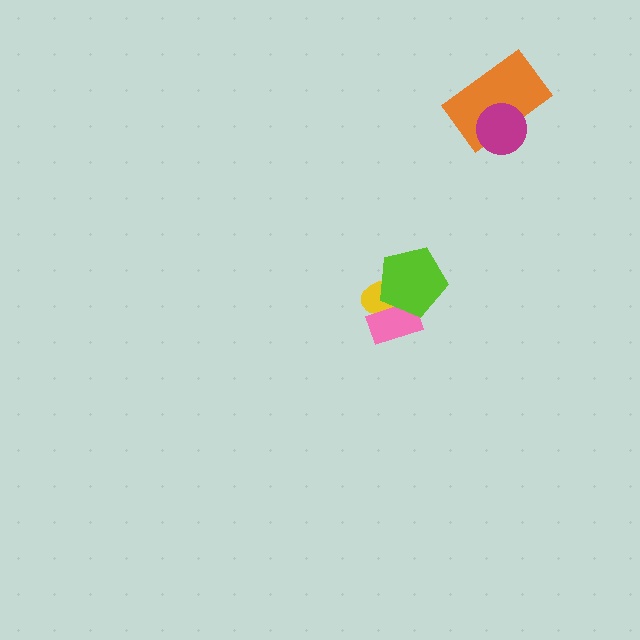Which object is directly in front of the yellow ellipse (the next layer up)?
The pink rectangle is directly in front of the yellow ellipse.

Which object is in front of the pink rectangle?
The lime pentagon is in front of the pink rectangle.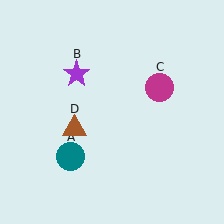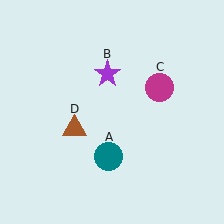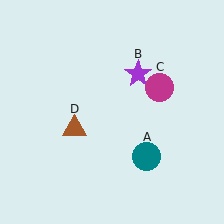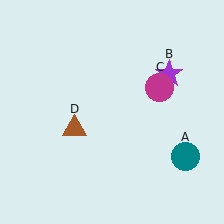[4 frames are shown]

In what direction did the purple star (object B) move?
The purple star (object B) moved right.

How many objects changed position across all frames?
2 objects changed position: teal circle (object A), purple star (object B).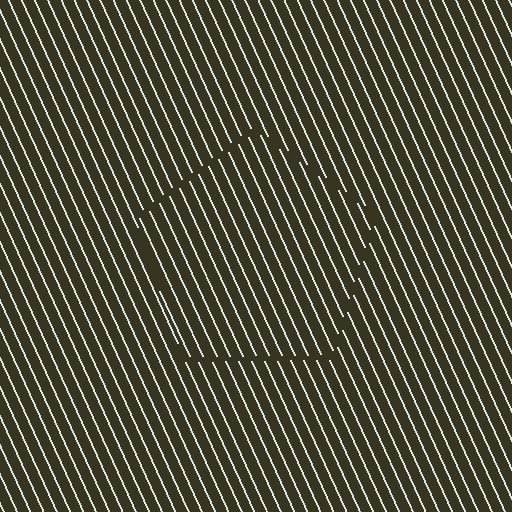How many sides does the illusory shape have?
5 sides — the line-ends trace a pentagon.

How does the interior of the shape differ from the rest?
The interior of the shape contains the same grating, shifted by half a period — the contour is defined by the phase discontinuity where line-ends from the inner and outer gratings abut.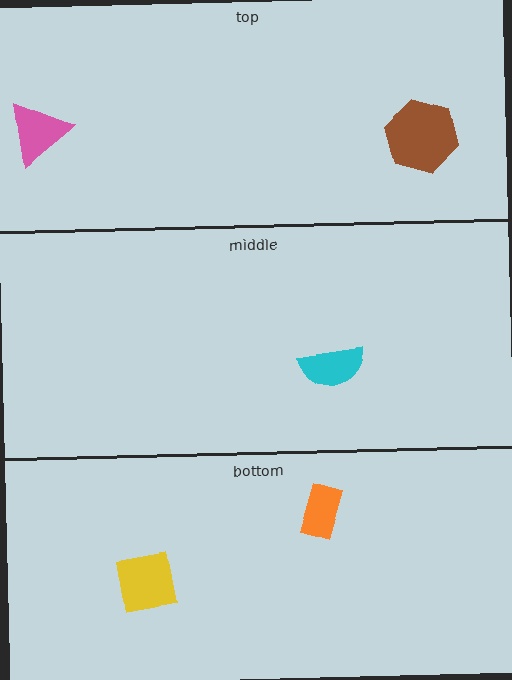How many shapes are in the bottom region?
2.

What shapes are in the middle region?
The cyan semicircle.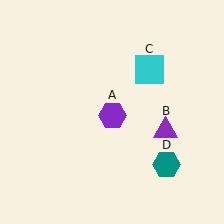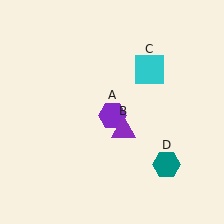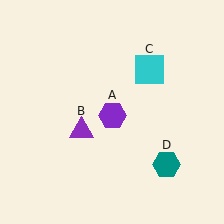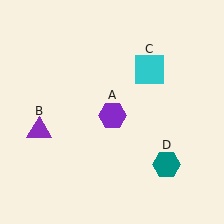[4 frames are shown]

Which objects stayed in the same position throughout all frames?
Purple hexagon (object A) and cyan square (object C) and teal hexagon (object D) remained stationary.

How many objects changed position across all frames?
1 object changed position: purple triangle (object B).